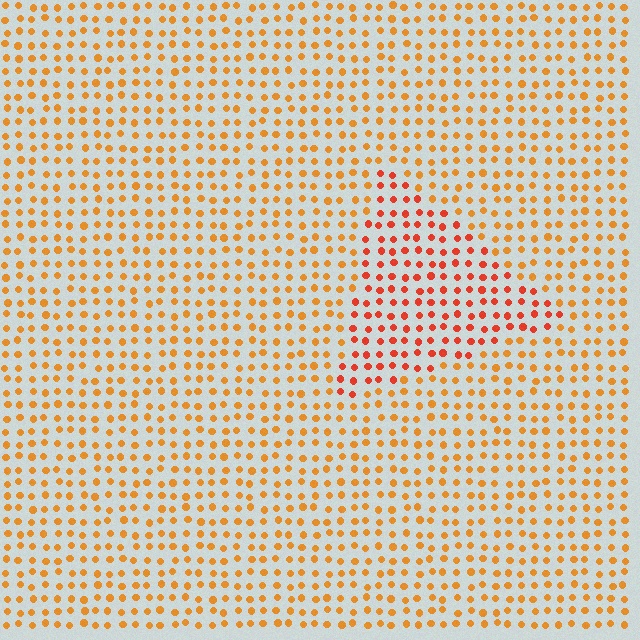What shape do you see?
I see a triangle.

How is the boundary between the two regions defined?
The boundary is defined purely by a slight shift in hue (about 27 degrees). Spacing, size, and orientation are identical on both sides.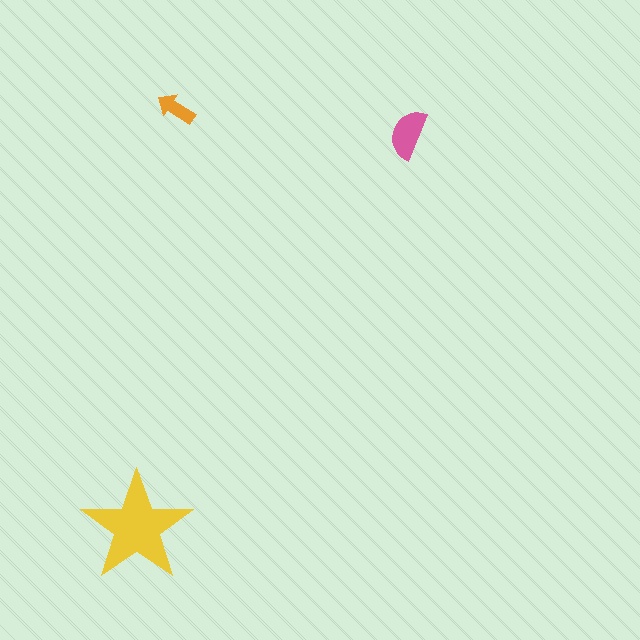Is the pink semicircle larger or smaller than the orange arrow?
Larger.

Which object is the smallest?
The orange arrow.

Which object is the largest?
The yellow star.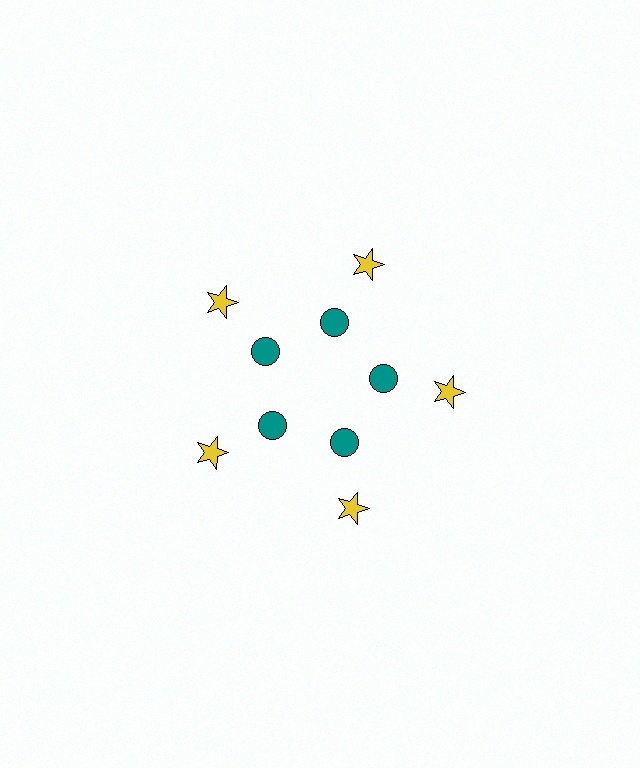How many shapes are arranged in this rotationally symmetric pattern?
There are 10 shapes, arranged in 5 groups of 2.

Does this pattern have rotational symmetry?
Yes, this pattern has 5-fold rotational symmetry. It looks the same after rotating 72 degrees around the center.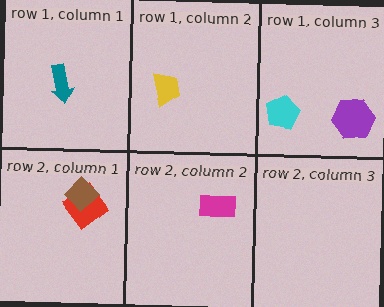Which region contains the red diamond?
The row 2, column 1 region.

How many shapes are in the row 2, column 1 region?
2.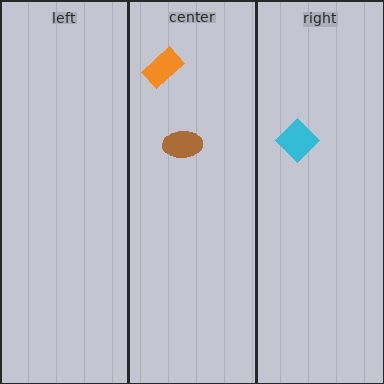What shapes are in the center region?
The orange rectangle, the brown ellipse.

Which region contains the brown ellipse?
The center region.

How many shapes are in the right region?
1.